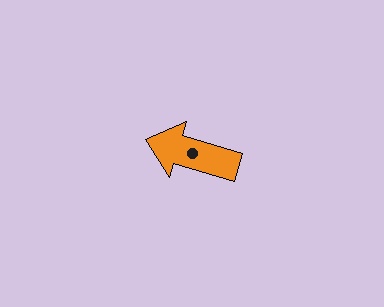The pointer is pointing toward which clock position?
Roughly 10 o'clock.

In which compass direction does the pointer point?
West.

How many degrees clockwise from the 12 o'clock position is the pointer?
Approximately 287 degrees.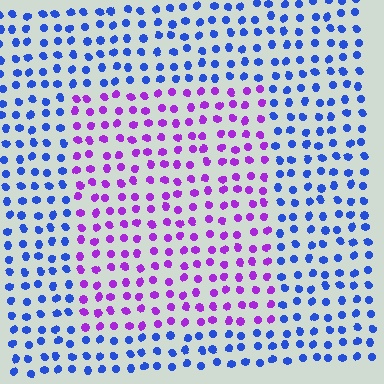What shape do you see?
I see a rectangle.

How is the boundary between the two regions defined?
The boundary is defined purely by a slight shift in hue (about 58 degrees). Spacing, size, and orientation are identical on both sides.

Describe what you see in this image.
The image is filled with small blue elements in a uniform arrangement. A rectangle-shaped region is visible where the elements are tinted to a slightly different hue, forming a subtle color boundary.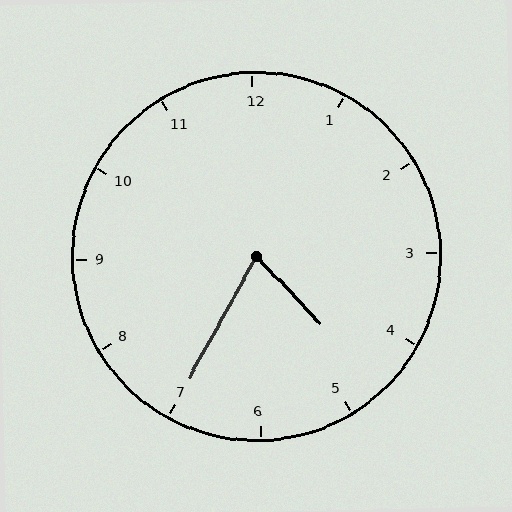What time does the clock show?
4:35.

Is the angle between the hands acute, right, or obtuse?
It is acute.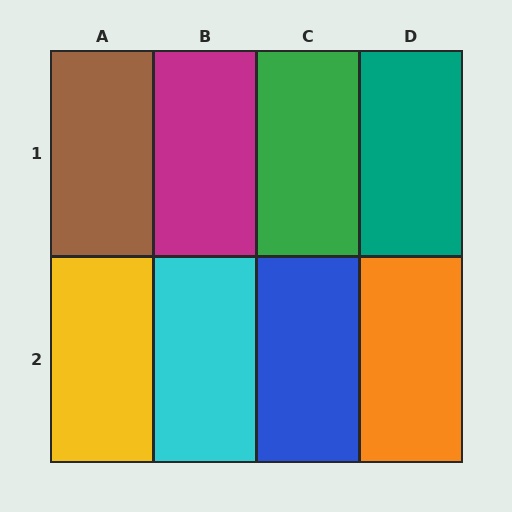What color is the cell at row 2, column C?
Blue.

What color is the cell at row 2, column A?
Yellow.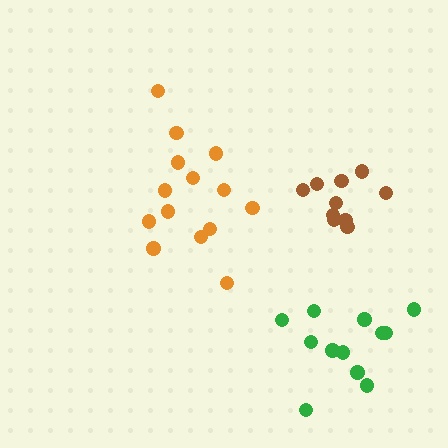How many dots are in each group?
Group 1: 10 dots, Group 2: 12 dots, Group 3: 14 dots (36 total).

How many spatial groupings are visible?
There are 3 spatial groupings.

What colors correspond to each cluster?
The clusters are colored: brown, green, orange.